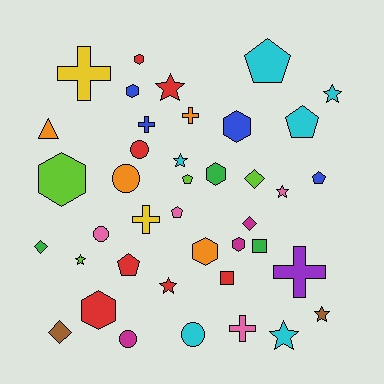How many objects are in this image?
There are 40 objects.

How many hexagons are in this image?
There are 8 hexagons.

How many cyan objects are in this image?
There are 6 cyan objects.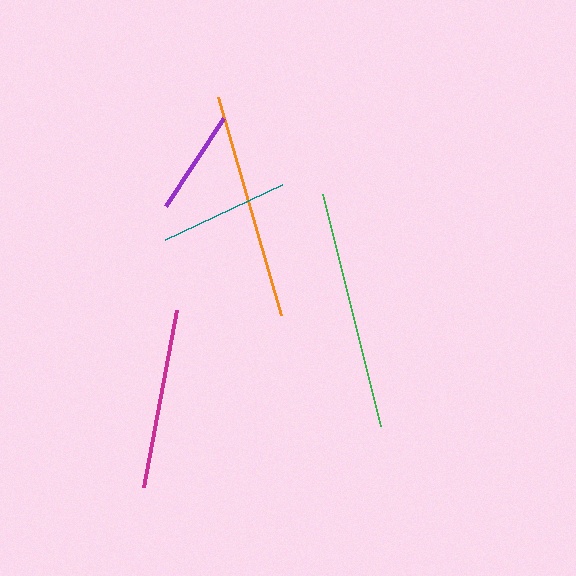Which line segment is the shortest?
The purple line is the shortest at approximately 105 pixels.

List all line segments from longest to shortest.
From longest to shortest: green, orange, magenta, teal, purple.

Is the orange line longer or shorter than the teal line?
The orange line is longer than the teal line.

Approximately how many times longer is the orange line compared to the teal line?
The orange line is approximately 1.8 times the length of the teal line.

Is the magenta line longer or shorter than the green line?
The green line is longer than the magenta line.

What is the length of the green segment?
The green segment is approximately 238 pixels long.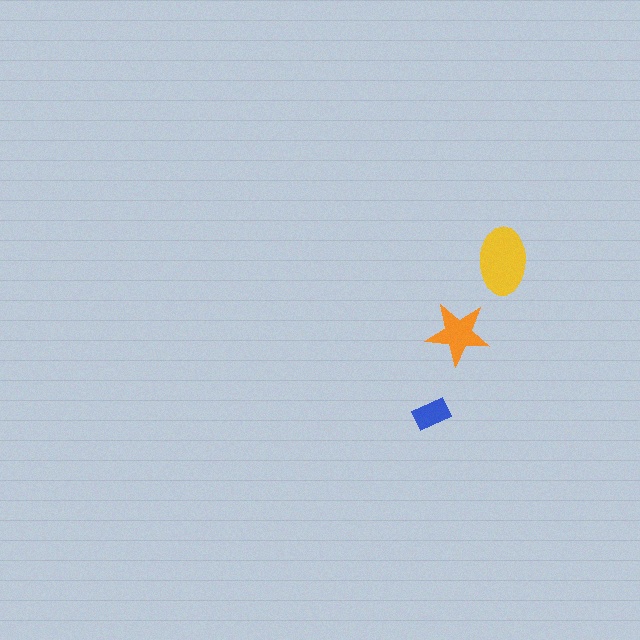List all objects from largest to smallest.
The yellow ellipse, the orange star, the blue rectangle.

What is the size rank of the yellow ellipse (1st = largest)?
1st.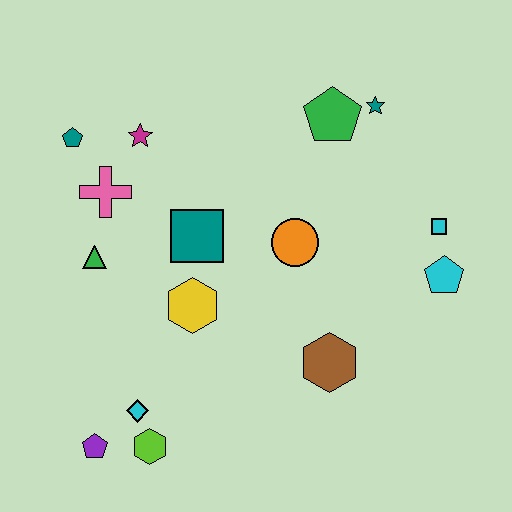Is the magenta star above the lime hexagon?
Yes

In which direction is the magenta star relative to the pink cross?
The magenta star is above the pink cross.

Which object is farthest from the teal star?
The purple pentagon is farthest from the teal star.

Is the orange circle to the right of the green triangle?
Yes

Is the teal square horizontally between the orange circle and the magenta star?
Yes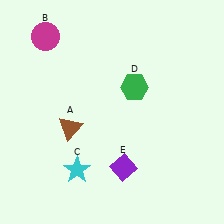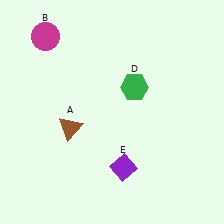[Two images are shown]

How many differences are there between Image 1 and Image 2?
There is 1 difference between the two images.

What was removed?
The cyan star (C) was removed in Image 2.